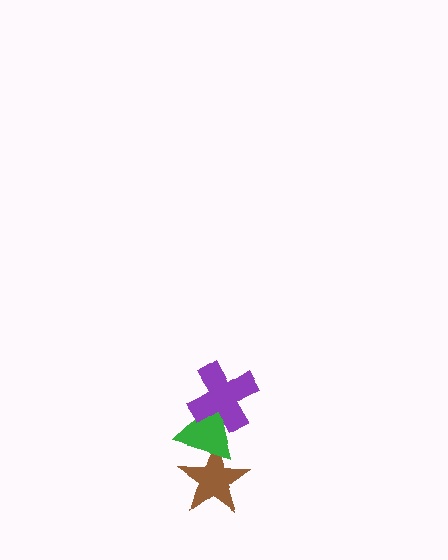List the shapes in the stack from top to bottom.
From top to bottom: the purple cross, the green triangle, the brown star.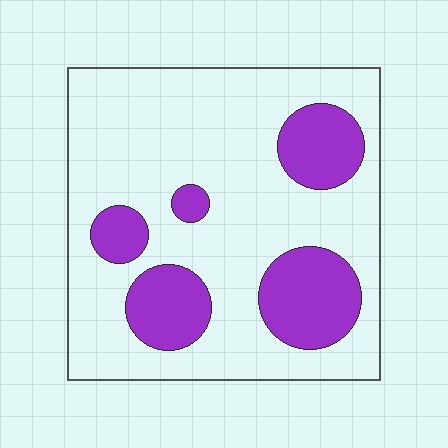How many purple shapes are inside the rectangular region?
5.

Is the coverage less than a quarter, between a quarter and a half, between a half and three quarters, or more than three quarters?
Less than a quarter.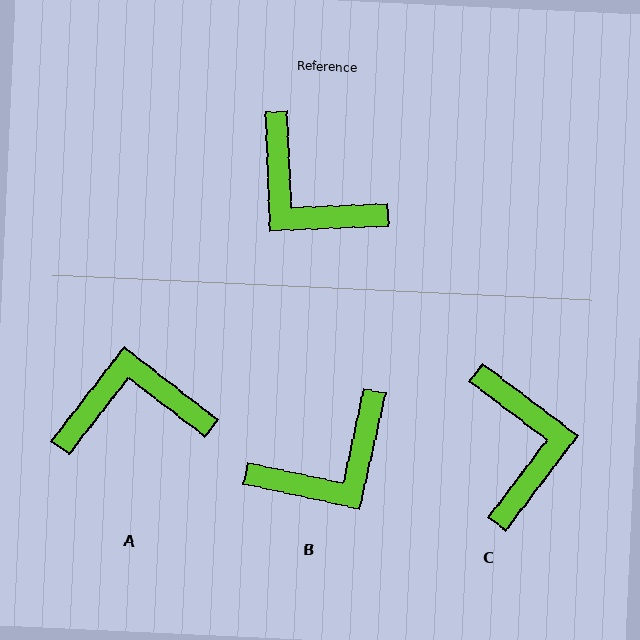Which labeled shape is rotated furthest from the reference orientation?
C, about 141 degrees away.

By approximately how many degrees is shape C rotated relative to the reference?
Approximately 141 degrees counter-clockwise.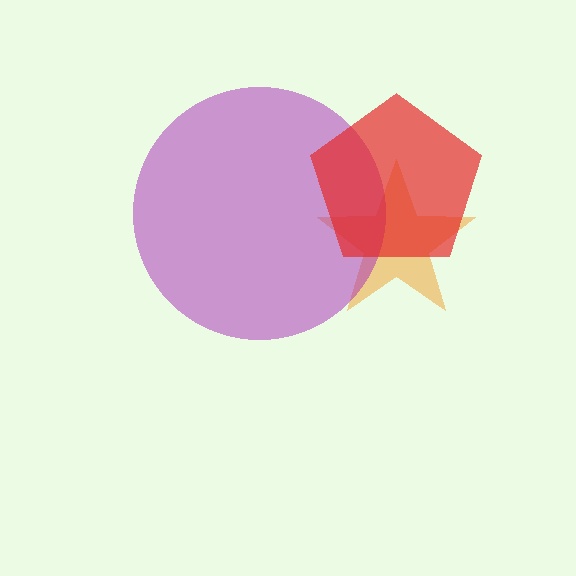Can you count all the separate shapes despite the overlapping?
Yes, there are 3 separate shapes.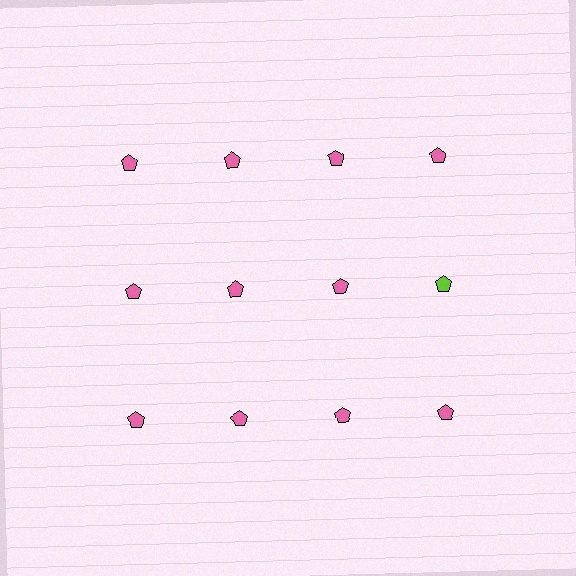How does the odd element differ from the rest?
It has a different color: lime instead of pink.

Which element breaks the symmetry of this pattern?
The lime pentagon in the second row, second from right column breaks the symmetry. All other shapes are pink pentagons.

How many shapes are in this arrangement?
There are 12 shapes arranged in a grid pattern.